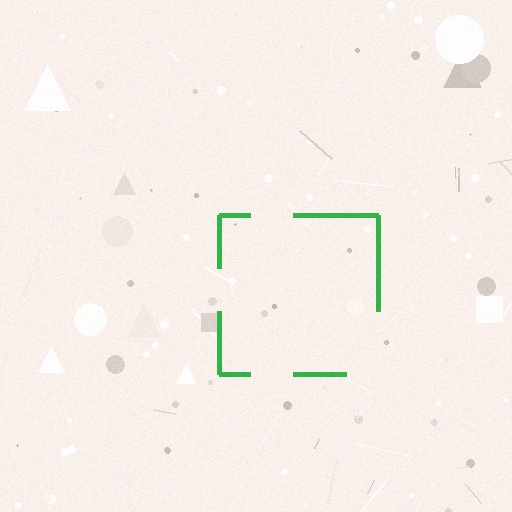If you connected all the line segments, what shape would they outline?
They would outline a square.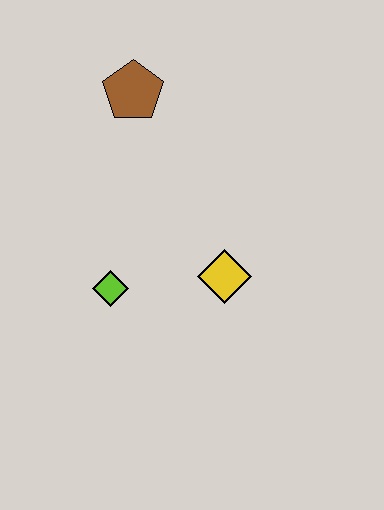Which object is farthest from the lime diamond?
The brown pentagon is farthest from the lime diamond.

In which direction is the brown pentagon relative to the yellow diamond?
The brown pentagon is above the yellow diamond.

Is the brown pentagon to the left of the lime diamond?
No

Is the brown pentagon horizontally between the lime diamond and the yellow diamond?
Yes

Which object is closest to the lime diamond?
The yellow diamond is closest to the lime diamond.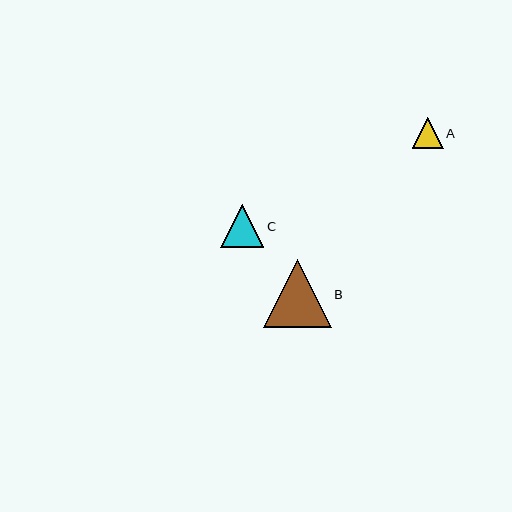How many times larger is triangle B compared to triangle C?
Triangle B is approximately 1.6 times the size of triangle C.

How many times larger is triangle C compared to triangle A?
Triangle C is approximately 1.4 times the size of triangle A.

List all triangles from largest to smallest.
From largest to smallest: B, C, A.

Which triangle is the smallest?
Triangle A is the smallest with a size of approximately 31 pixels.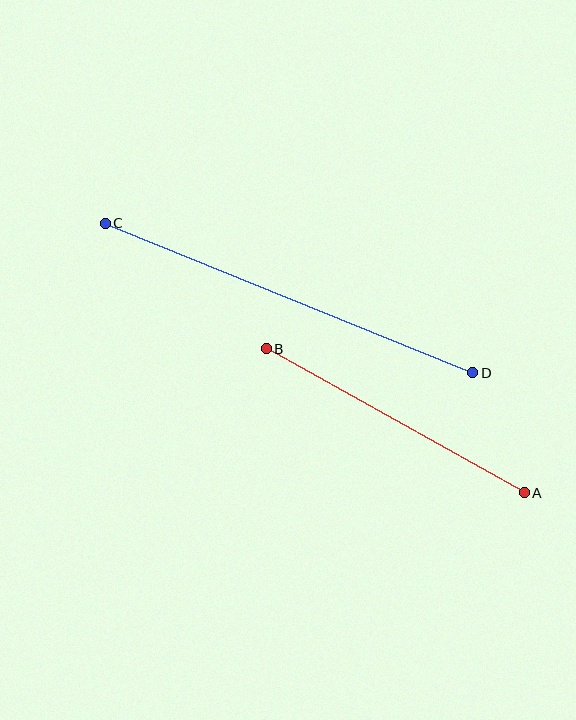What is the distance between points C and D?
The distance is approximately 397 pixels.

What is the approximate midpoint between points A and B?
The midpoint is at approximately (395, 421) pixels.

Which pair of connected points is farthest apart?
Points C and D are farthest apart.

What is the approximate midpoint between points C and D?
The midpoint is at approximately (289, 298) pixels.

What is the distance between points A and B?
The distance is approximately 296 pixels.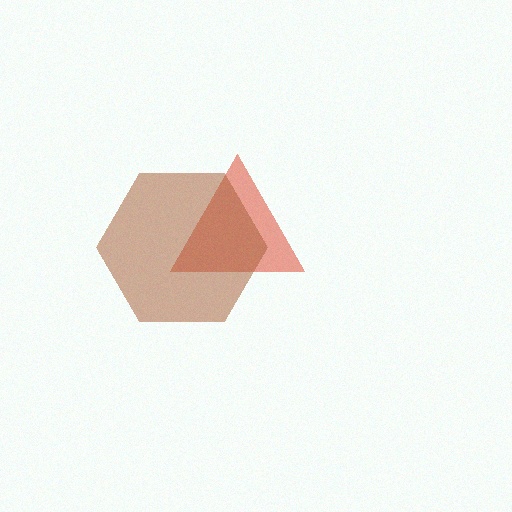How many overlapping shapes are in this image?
There are 2 overlapping shapes in the image.